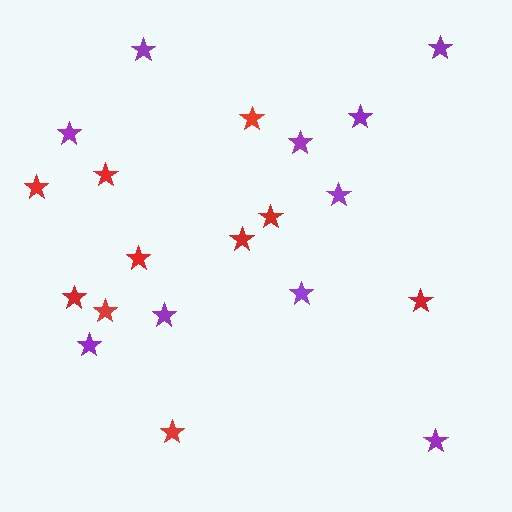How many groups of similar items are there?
There are 2 groups: one group of purple stars (10) and one group of red stars (10).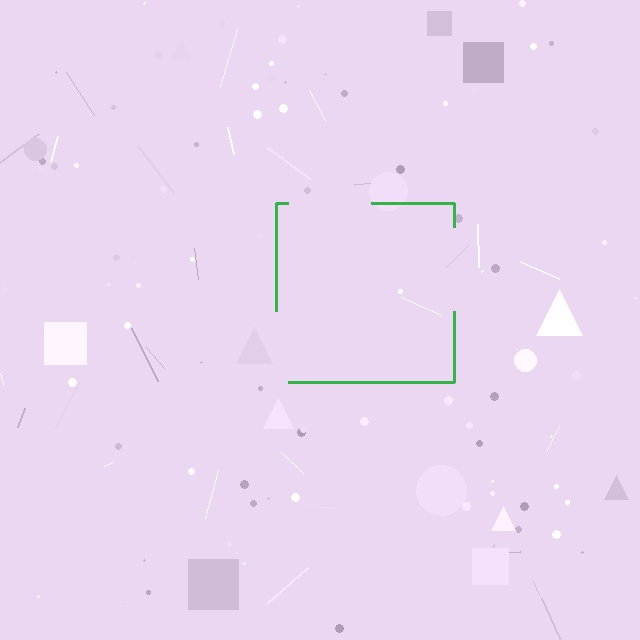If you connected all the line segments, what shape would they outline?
They would outline a square.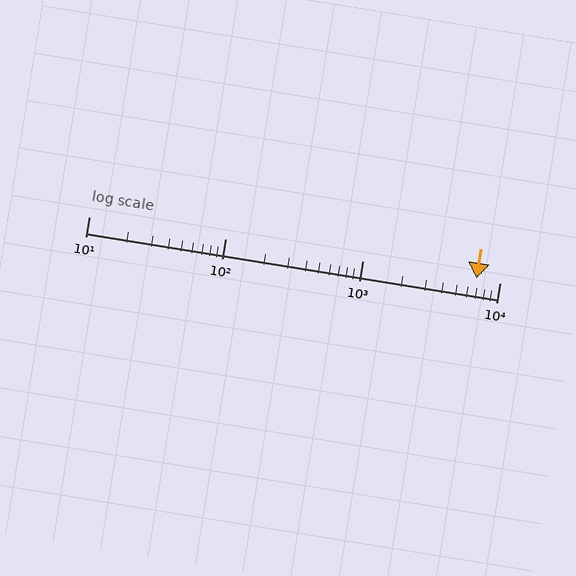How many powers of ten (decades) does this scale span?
The scale spans 3 decades, from 10 to 10000.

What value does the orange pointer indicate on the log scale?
The pointer indicates approximately 6800.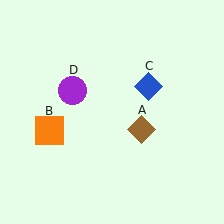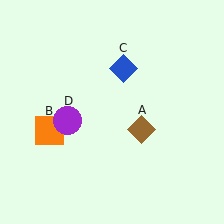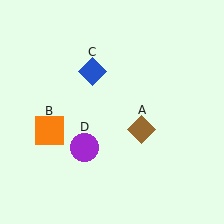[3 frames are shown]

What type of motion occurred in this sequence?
The blue diamond (object C), purple circle (object D) rotated counterclockwise around the center of the scene.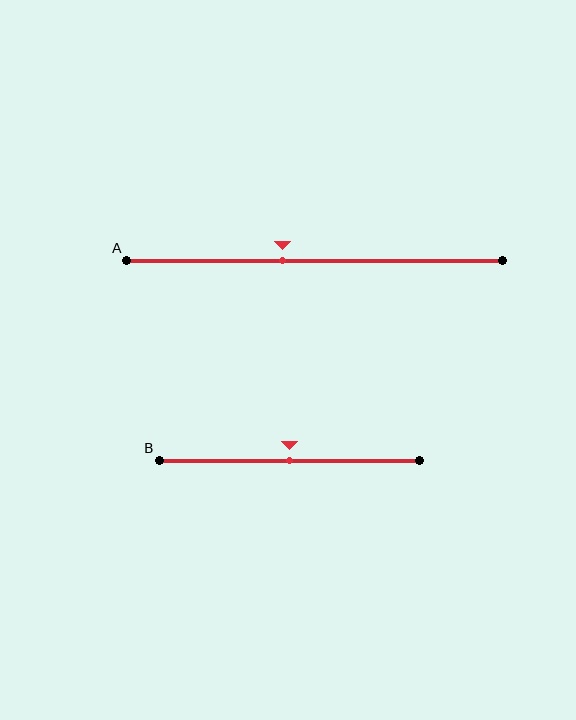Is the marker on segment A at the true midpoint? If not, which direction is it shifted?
No, the marker on segment A is shifted to the left by about 9% of the segment length.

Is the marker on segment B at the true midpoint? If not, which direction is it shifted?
Yes, the marker on segment B is at the true midpoint.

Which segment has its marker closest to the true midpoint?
Segment B has its marker closest to the true midpoint.